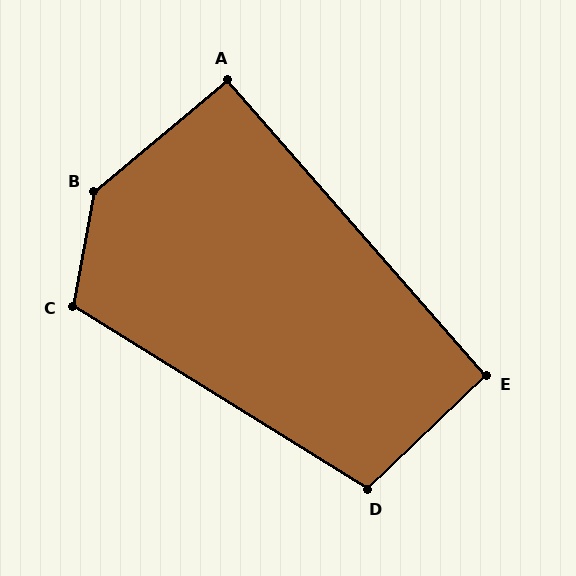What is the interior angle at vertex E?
Approximately 93 degrees (approximately right).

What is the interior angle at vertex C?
Approximately 111 degrees (obtuse).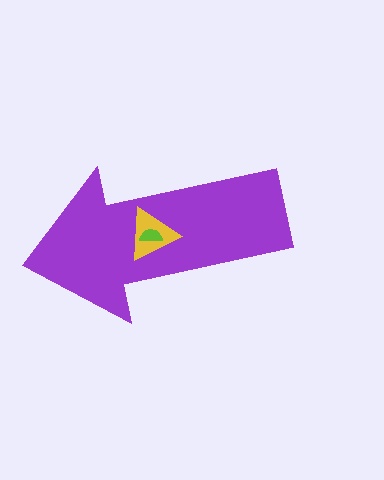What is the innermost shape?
The lime semicircle.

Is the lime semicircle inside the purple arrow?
Yes.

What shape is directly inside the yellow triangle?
The lime semicircle.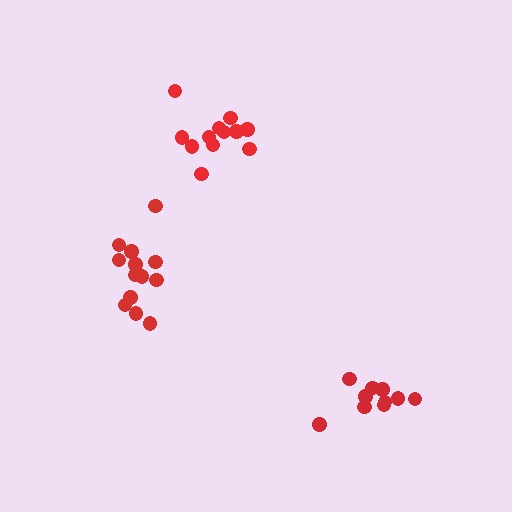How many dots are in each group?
Group 1: 12 dots, Group 2: 13 dots, Group 3: 10 dots (35 total).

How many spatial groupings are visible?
There are 3 spatial groupings.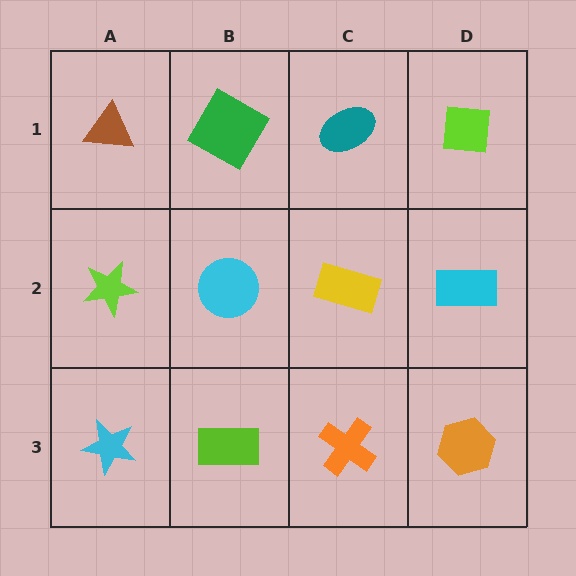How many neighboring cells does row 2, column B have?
4.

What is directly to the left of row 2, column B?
A lime star.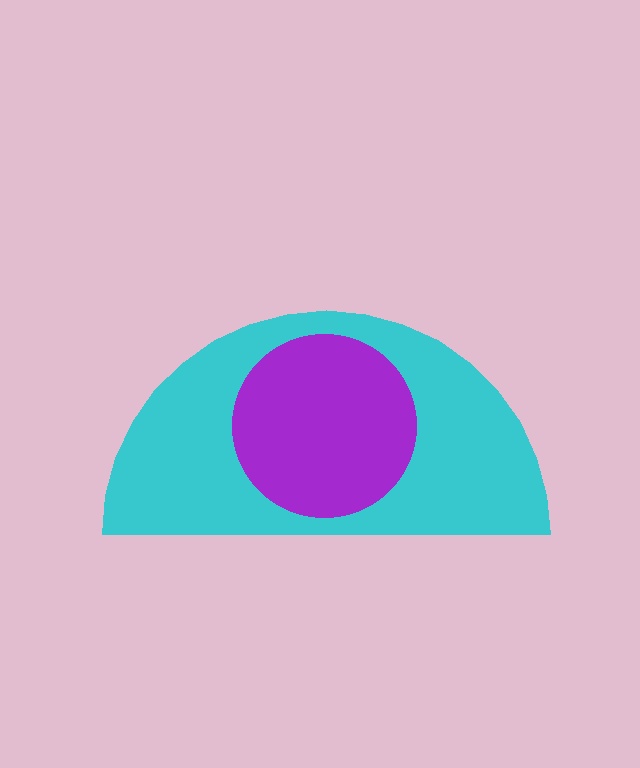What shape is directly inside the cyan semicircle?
The purple circle.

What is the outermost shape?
The cyan semicircle.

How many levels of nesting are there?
2.